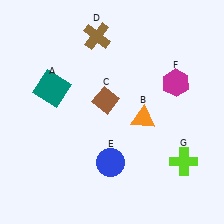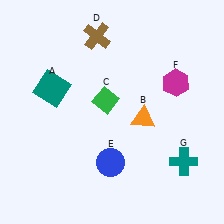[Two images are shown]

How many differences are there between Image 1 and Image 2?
There are 2 differences between the two images.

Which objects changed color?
C changed from brown to green. G changed from lime to teal.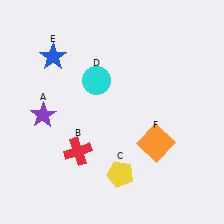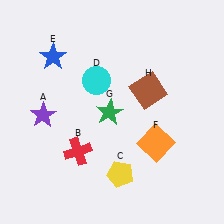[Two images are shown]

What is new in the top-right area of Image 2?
A brown square (H) was added in the top-right area of Image 2.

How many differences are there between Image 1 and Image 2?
There are 2 differences between the two images.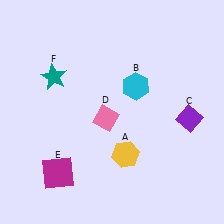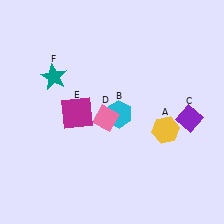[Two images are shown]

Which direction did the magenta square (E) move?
The magenta square (E) moved up.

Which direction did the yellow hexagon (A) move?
The yellow hexagon (A) moved right.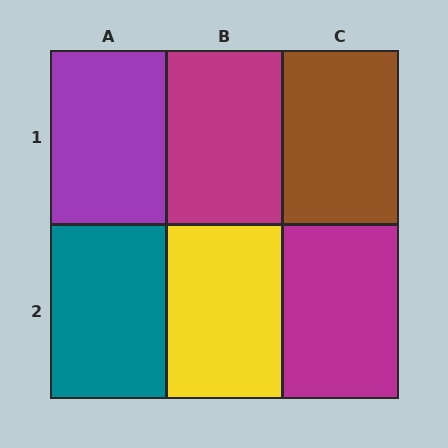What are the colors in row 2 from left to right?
Teal, yellow, magenta.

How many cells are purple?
1 cell is purple.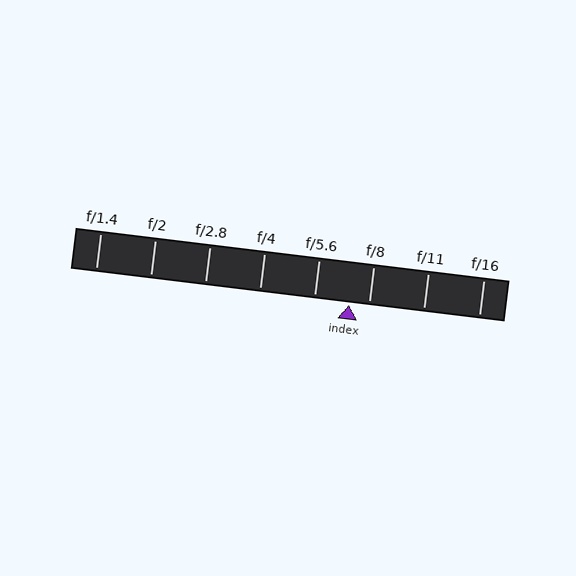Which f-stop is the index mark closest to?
The index mark is closest to f/8.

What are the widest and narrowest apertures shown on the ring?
The widest aperture shown is f/1.4 and the narrowest is f/16.